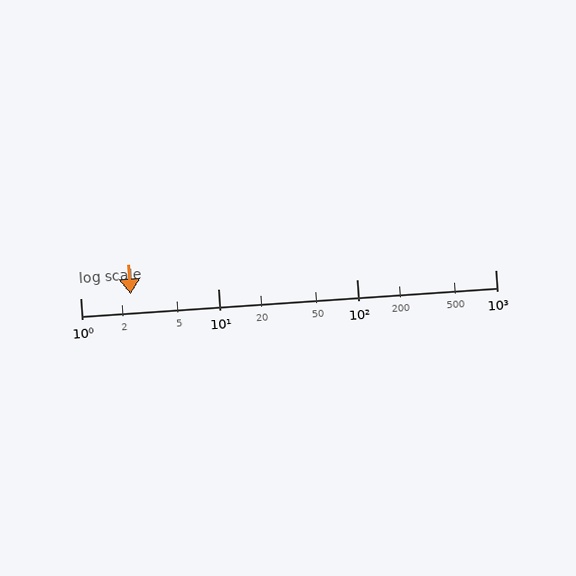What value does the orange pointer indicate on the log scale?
The pointer indicates approximately 2.3.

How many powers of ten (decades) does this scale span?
The scale spans 3 decades, from 1 to 1000.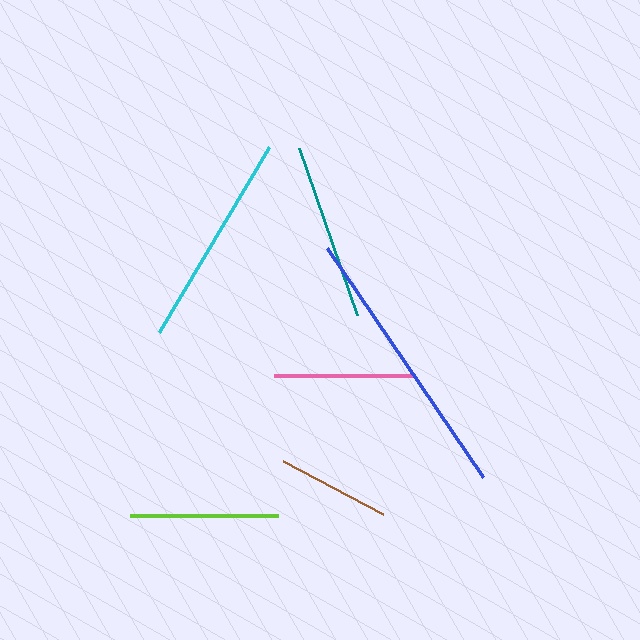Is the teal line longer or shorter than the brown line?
The teal line is longer than the brown line.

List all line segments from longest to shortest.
From longest to shortest: blue, cyan, teal, lime, pink, brown.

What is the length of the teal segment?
The teal segment is approximately 177 pixels long.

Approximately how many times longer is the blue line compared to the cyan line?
The blue line is approximately 1.3 times the length of the cyan line.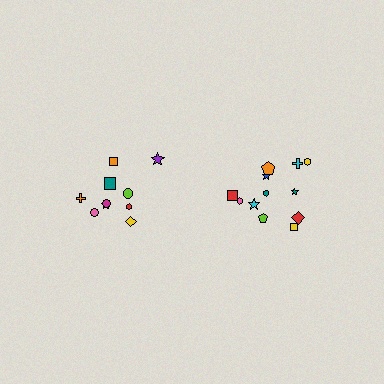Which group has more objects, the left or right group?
The right group.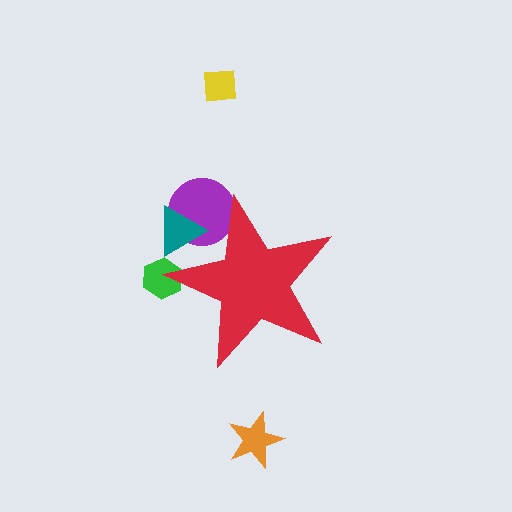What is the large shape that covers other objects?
A red star.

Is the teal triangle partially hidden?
Yes, the teal triangle is partially hidden behind the red star.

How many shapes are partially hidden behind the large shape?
3 shapes are partially hidden.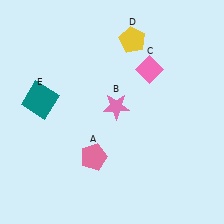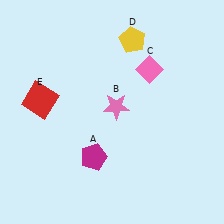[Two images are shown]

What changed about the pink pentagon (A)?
In Image 1, A is pink. In Image 2, it changed to magenta.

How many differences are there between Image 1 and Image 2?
There are 2 differences between the two images.